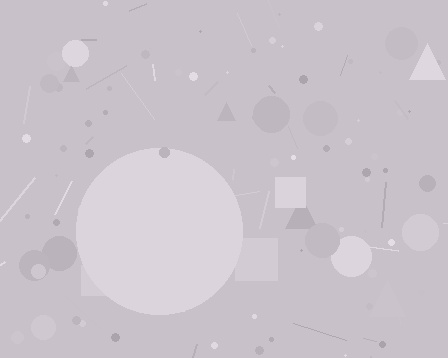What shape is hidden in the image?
A circle is hidden in the image.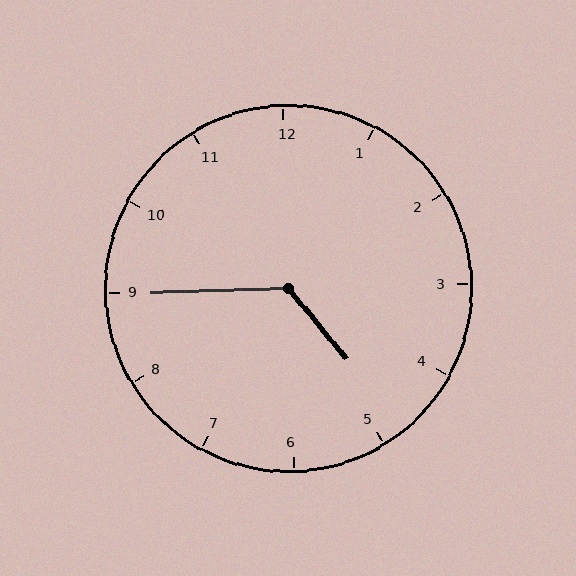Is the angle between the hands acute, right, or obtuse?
It is obtuse.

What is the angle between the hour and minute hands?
Approximately 128 degrees.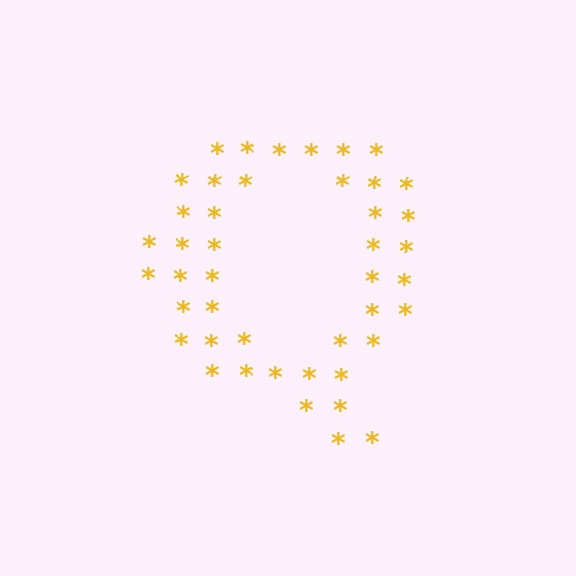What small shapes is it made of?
It is made of small asterisks.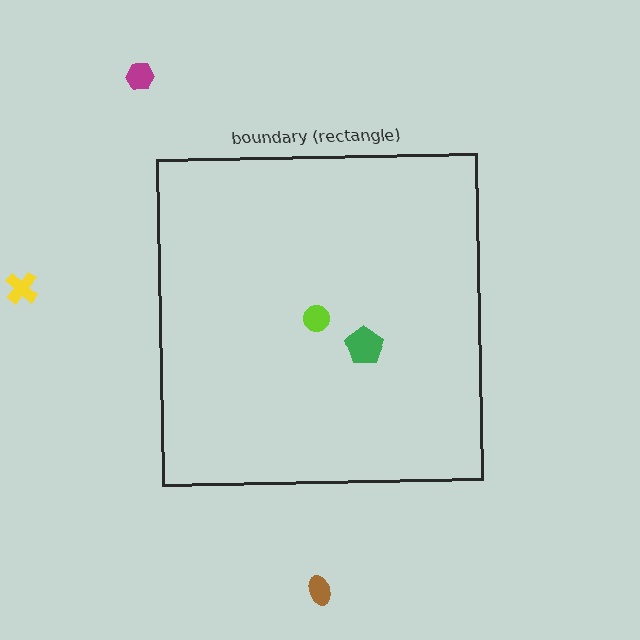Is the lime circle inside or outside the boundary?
Inside.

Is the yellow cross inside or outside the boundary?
Outside.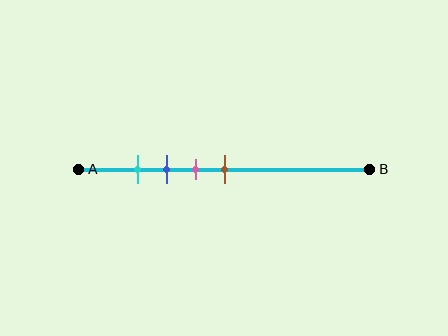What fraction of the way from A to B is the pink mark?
The pink mark is approximately 40% (0.4) of the way from A to B.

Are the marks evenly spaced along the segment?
Yes, the marks are approximately evenly spaced.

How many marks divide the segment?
There are 4 marks dividing the segment.